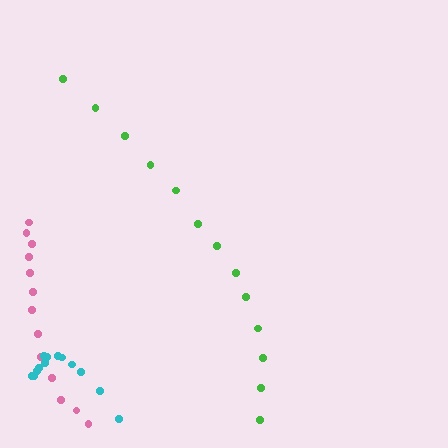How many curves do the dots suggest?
There are 3 distinct paths.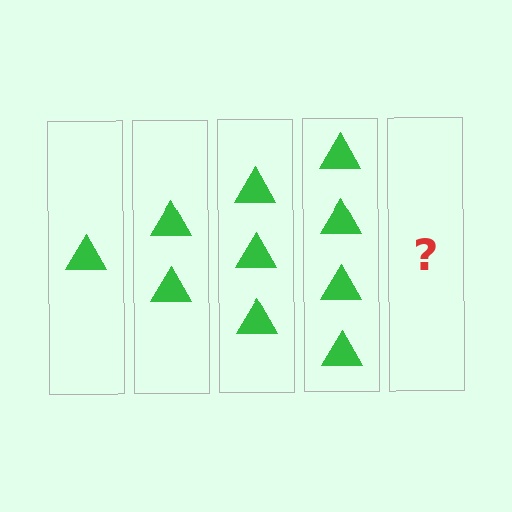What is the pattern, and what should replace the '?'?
The pattern is that each step adds one more triangle. The '?' should be 5 triangles.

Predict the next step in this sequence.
The next step is 5 triangles.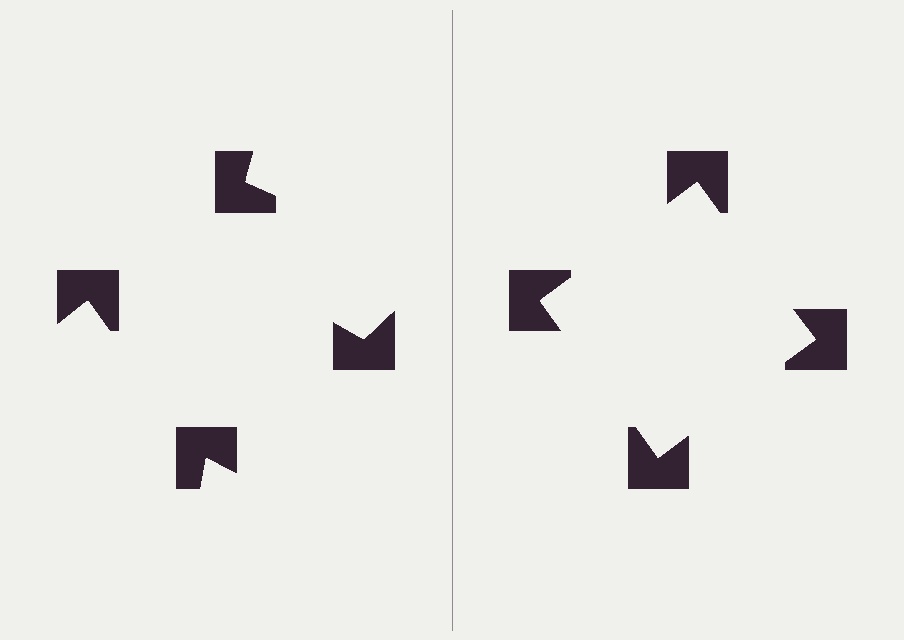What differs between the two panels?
The notched squares are positioned identically on both sides; only the wedge orientations differ. On the right they align to a square; on the left they are misaligned.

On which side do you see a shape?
An illusory square appears on the right side. On the left side the wedge cuts are rotated, so no coherent shape forms.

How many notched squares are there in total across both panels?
8 — 4 on each side.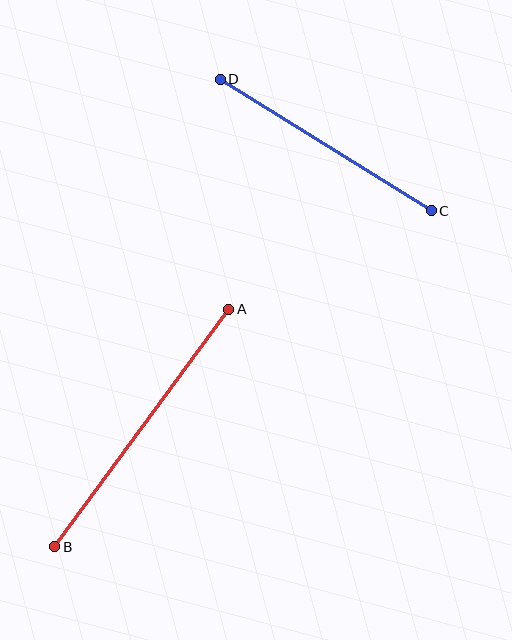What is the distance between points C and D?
The distance is approximately 248 pixels.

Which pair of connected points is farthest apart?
Points A and B are farthest apart.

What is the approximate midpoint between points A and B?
The midpoint is at approximately (142, 428) pixels.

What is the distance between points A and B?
The distance is approximately 294 pixels.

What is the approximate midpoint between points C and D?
The midpoint is at approximately (326, 145) pixels.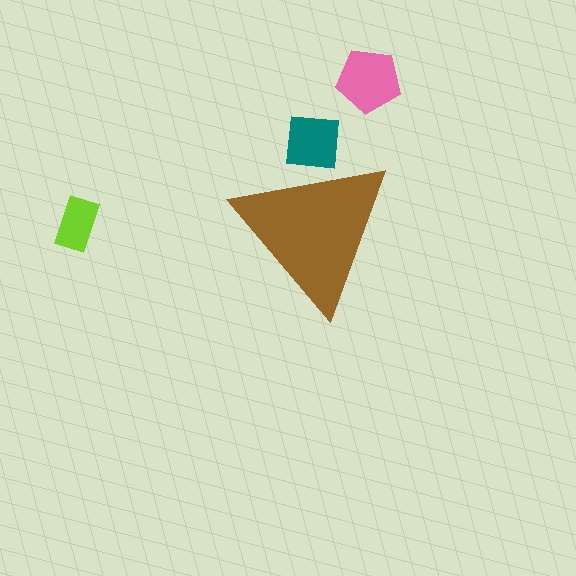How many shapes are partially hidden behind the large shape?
1 shape is partially hidden.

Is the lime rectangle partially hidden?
No, the lime rectangle is fully visible.